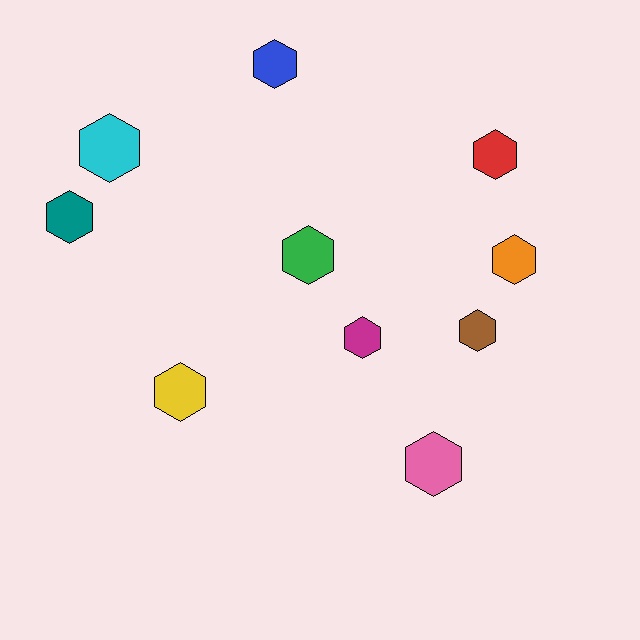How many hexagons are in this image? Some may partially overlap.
There are 10 hexagons.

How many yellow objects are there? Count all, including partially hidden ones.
There is 1 yellow object.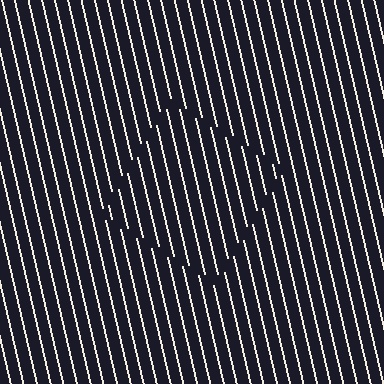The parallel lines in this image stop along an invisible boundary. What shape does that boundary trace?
An illusory square. The interior of the shape contains the same grating, shifted by half a period — the contour is defined by the phase discontinuity where line-ends from the inner and outer gratings abut.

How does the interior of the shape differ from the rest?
The interior of the shape contains the same grating, shifted by half a period — the contour is defined by the phase discontinuity where line-ends from the inner and outer gratings abut.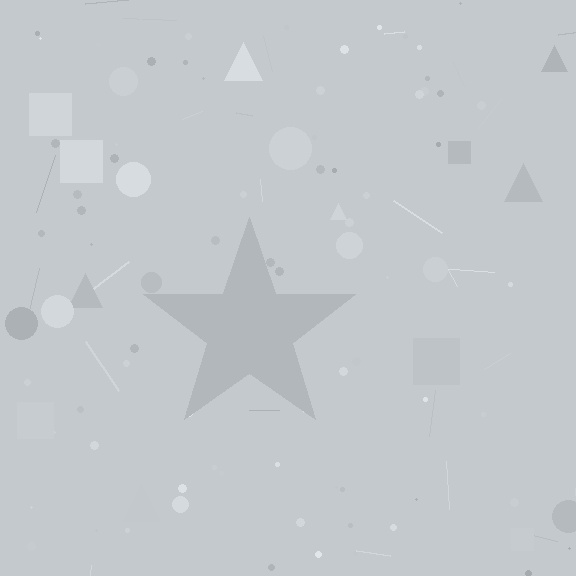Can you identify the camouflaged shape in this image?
The camouflaged shape is a star.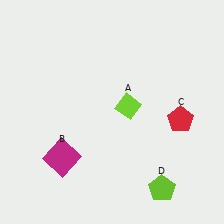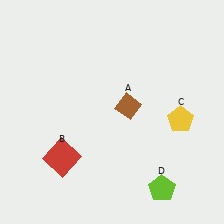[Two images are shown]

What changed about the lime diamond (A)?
In Image 1, A is lime. In Image 2, it changed to brown.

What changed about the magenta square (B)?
In Image 1, B is magenta. In Image 2, it changed to red.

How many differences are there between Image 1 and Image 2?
There are 3 differences between the two images.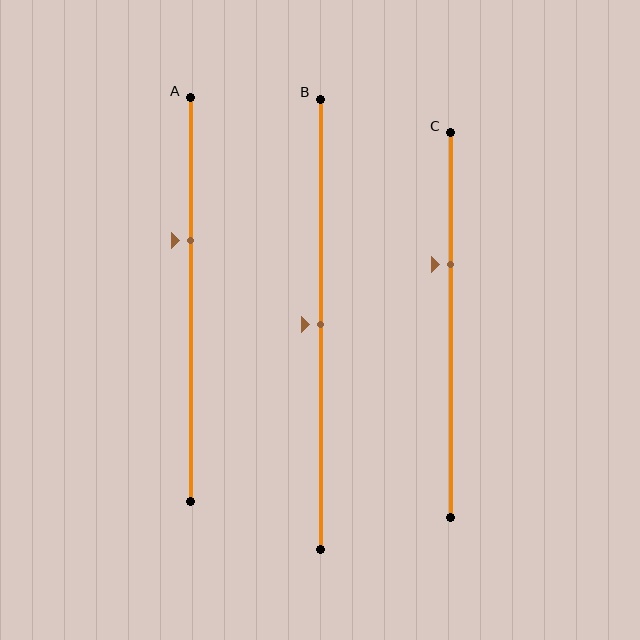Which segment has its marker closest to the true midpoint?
Segment B has its marker closest to the true midpoint.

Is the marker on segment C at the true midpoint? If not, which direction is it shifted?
No, the marker on segment C is shifted upward by about 16% of the segment length.